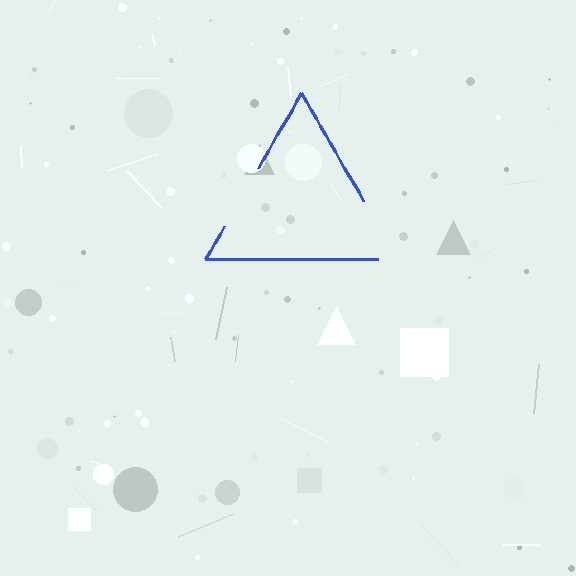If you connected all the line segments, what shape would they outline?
They would outline a triangle.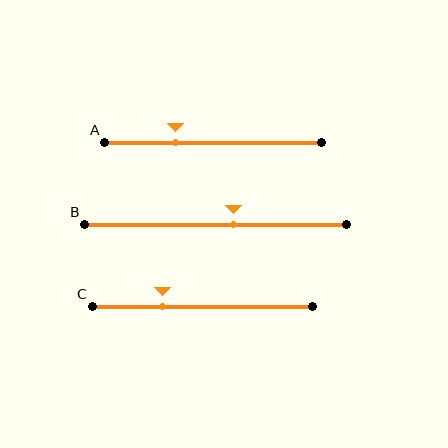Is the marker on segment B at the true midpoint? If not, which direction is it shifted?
No, the marker on segment B is shifted to the right by about 7% of the segment length.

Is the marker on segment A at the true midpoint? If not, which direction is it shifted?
No, the marker on segment A is shifted to the left by about 17% of the segment length.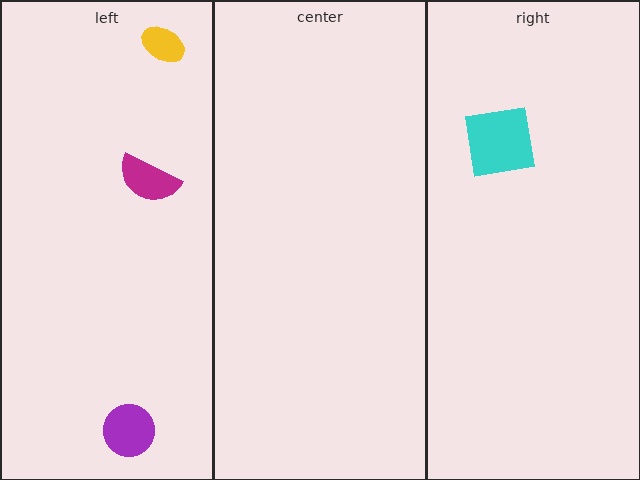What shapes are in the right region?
The cyan square.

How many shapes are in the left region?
3.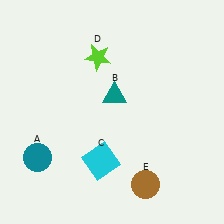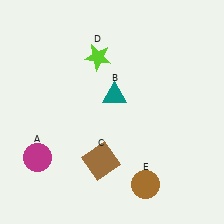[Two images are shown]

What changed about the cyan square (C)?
In Image 1, C is cyan. In Image 2, it changed to brown.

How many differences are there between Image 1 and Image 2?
There are 2 differences between the two images.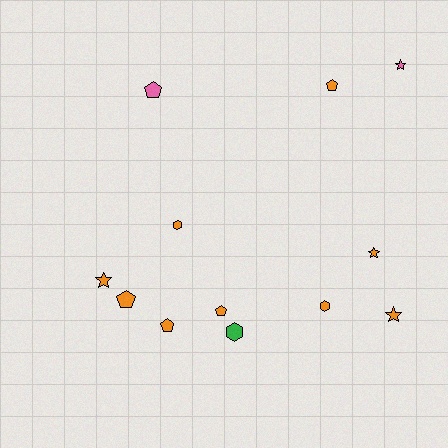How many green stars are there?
There are no green stars.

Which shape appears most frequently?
Pentagon, with 5 objects.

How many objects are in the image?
There are 12 objects.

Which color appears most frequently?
Orange, with 9 objects.